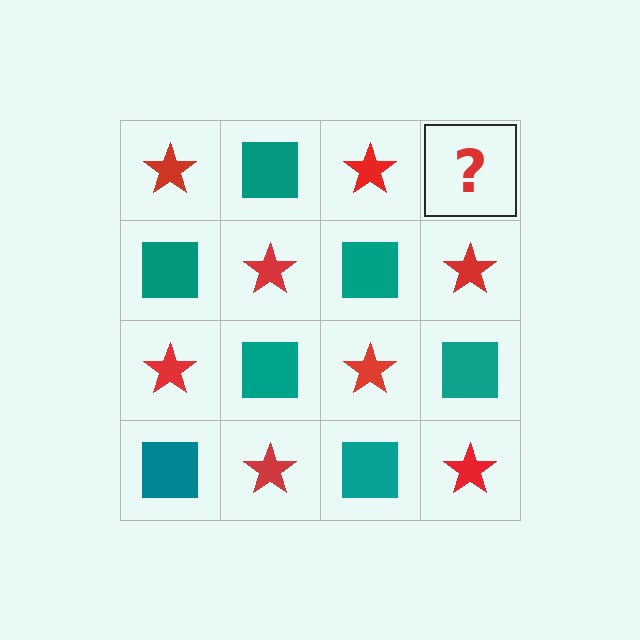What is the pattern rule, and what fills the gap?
The rule is that it alternates red star and teal square in a checkerboard pattern. The gap should be filled with a teal square.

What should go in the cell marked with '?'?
The missing cell should contain a teal square.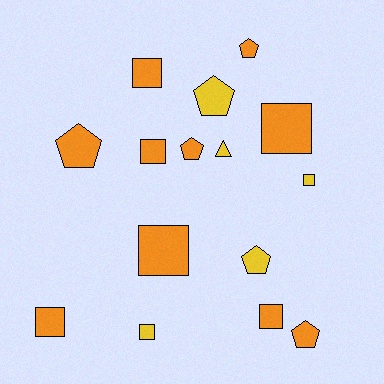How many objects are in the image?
There are 15 objects.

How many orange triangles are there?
There are no orange triangles.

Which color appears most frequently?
Orange, with 10 objects.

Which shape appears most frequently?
Square, with 8 objects.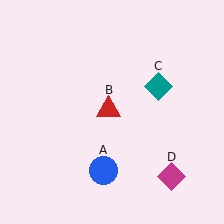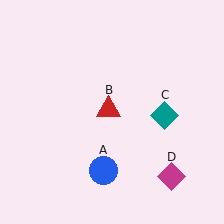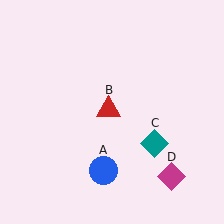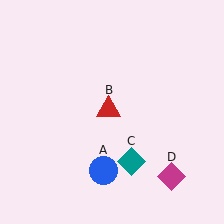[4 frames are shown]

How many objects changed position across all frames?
1 object changed position: teal diamond (object C).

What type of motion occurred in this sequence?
The teal diamond (object C) rotated clockwise around the center of the scene.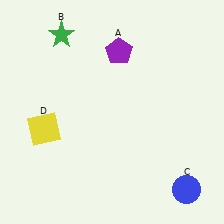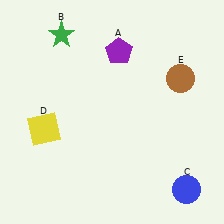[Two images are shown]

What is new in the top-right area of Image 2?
A brown circle (E) was added in the top-right area of Image 2.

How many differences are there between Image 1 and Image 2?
There is 1 difference between the two images.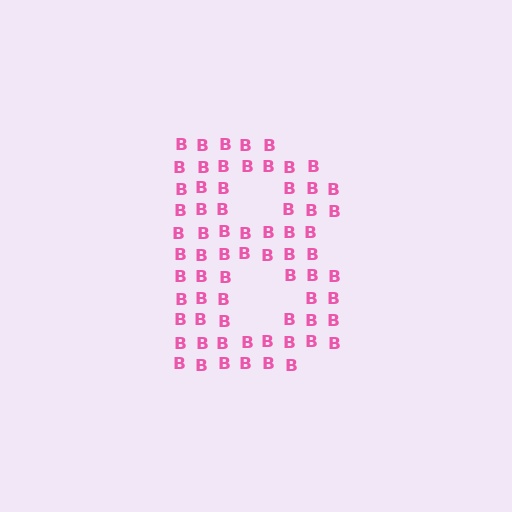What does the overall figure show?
The overall figure shows the letter B.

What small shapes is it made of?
It is made of small letter B's.